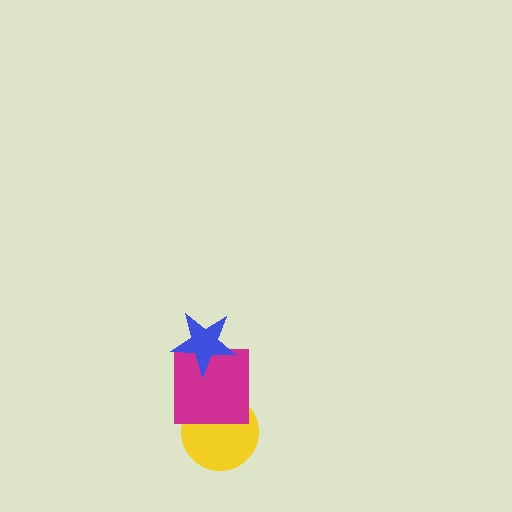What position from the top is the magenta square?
The magenta square is 2nd from the top.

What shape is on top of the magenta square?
The blue star is on top of the magenta square.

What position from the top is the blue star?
The blue star is 1st from the top.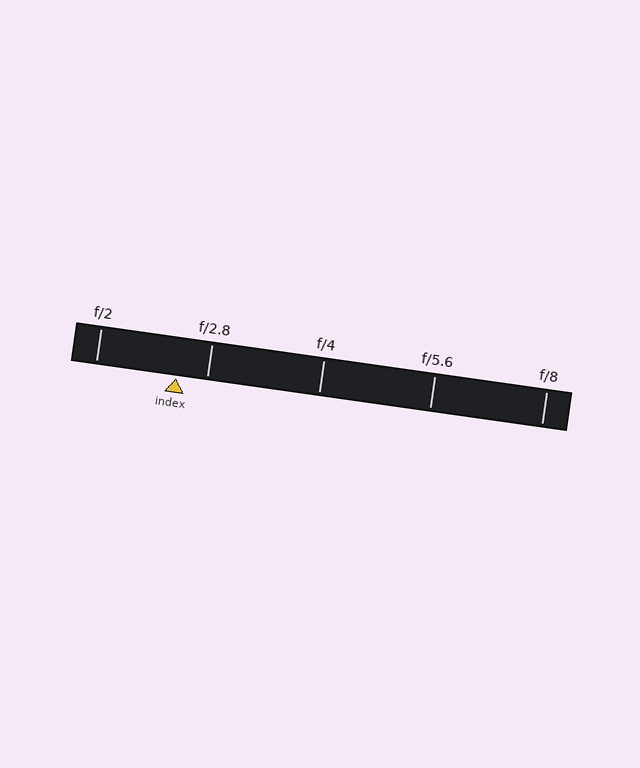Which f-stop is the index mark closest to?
The index mark is closest to f/2.8.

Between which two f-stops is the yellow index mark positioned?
The index mark is between f/2 and f/2.8.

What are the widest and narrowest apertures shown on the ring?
The widest aperture shown is f/2 and the narrowest is f/8.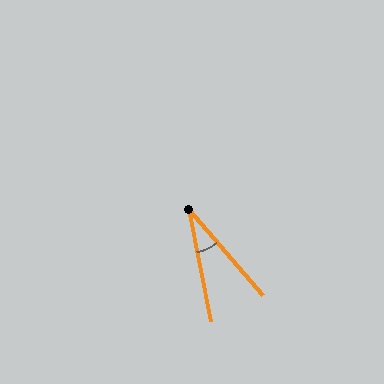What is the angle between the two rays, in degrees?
Approximately 30 degrees.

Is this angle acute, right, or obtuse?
It is acute.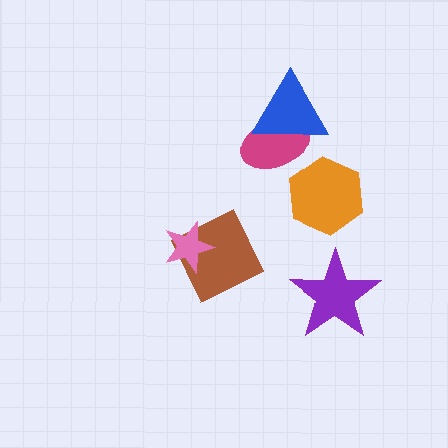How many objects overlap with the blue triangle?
1 object overlaps with the blue triangle.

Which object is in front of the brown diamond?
The pink star is in front of the brown diamond.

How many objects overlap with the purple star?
0 objects overlap with the purple star.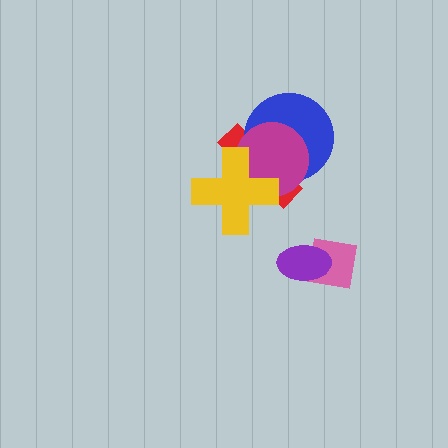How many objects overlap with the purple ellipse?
1 object overlaps with the purple ellipse.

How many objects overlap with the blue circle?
3 objects overlap with the blue circle.